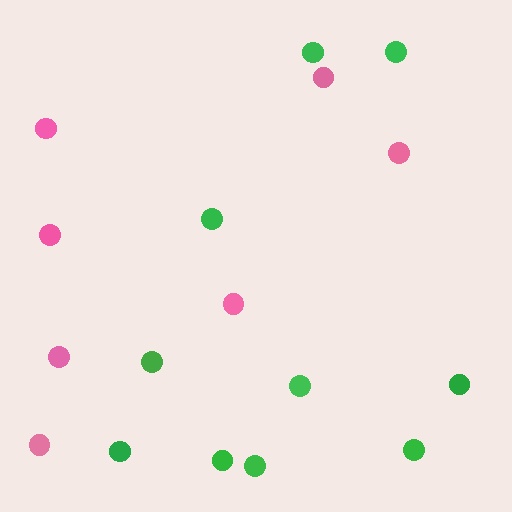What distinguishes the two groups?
There are 2 groups: one group of pink circles (7) and one group of green circles (10).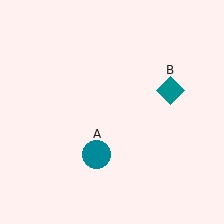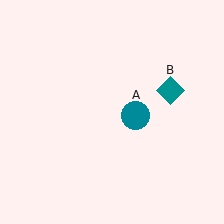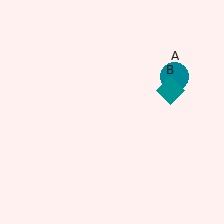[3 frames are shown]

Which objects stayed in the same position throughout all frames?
Teal diamond (object B) remained stationary.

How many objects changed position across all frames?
1 object changed position: teal circle (object A).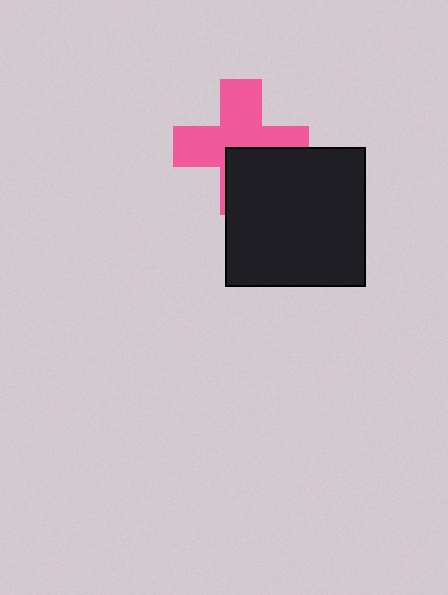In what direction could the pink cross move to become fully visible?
The pink cross could move up. That would shift it out from behind the black square entirely.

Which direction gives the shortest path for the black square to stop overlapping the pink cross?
Moving down gives the shortest separation.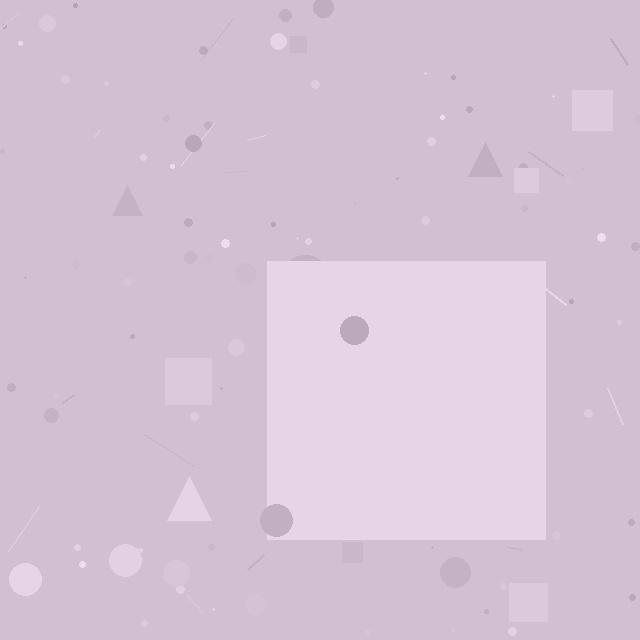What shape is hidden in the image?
A square is hidden in the image.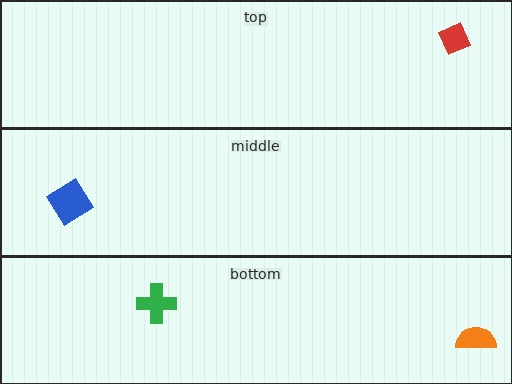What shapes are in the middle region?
The blue diamond.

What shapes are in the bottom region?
The orange semicircle, the green cross.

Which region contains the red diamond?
The top region.